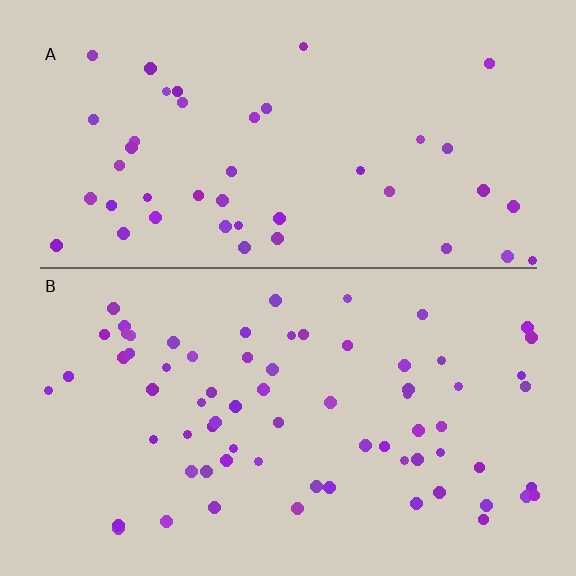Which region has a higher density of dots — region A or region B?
B (the bottom).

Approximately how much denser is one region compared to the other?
Approximately 1.6× — region B over region A.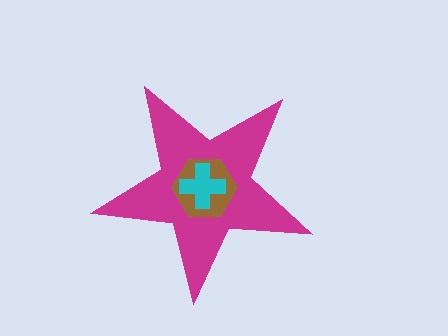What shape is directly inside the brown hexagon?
The cyan cross.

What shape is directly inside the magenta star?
The brown hexagon.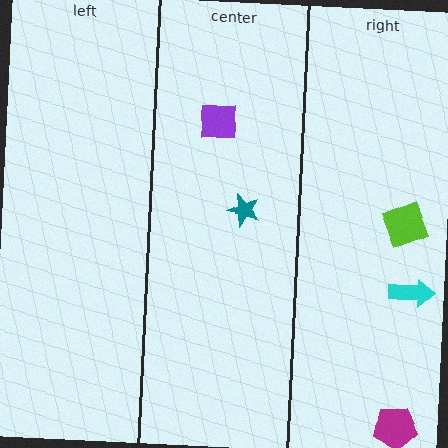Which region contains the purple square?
The center region.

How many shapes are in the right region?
3.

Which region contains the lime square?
The right region.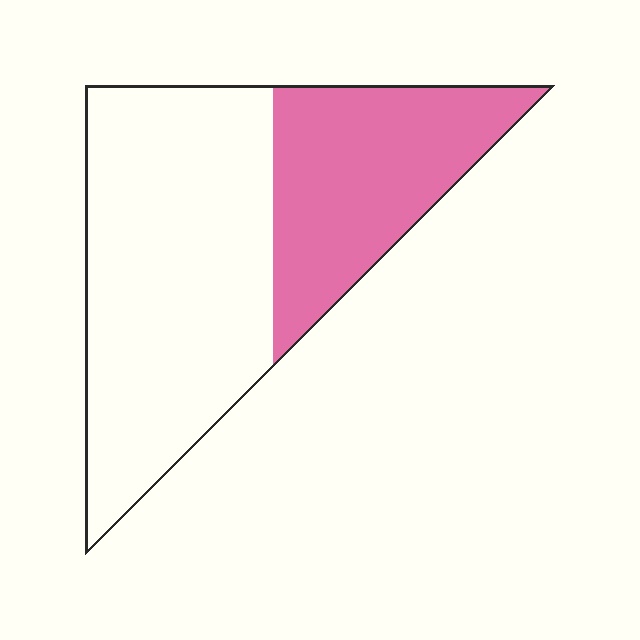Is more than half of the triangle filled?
No.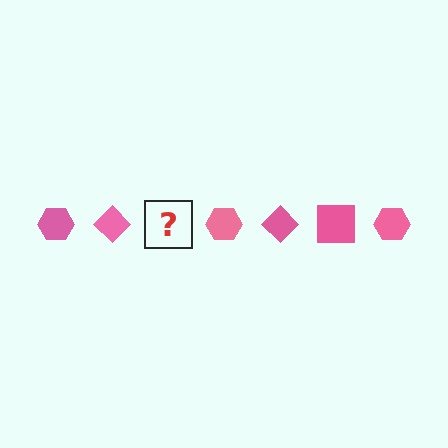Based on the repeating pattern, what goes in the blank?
The blank should be a pink square.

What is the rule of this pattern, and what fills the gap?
The rule is that the pattern cycles through hexagon, diamond, square shapes in pink. The gap should be filled with a pink square.